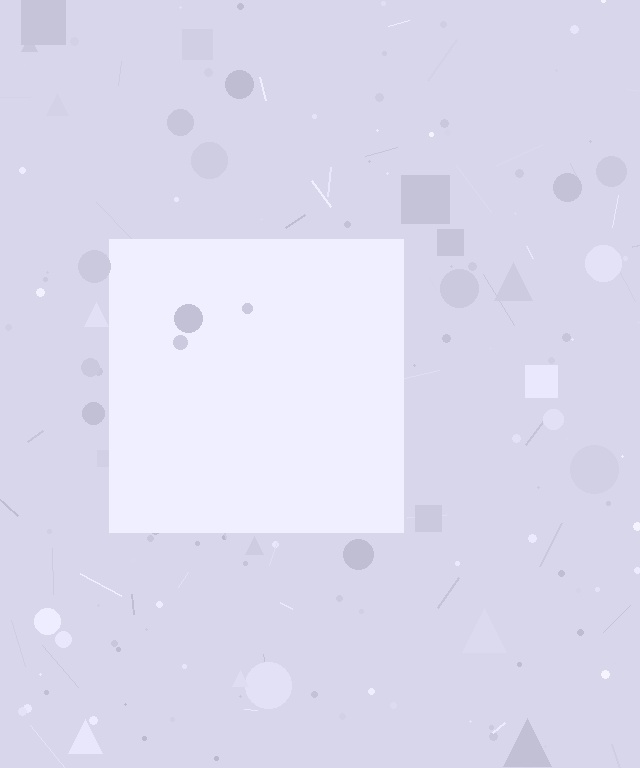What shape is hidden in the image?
A square is hidden in the image.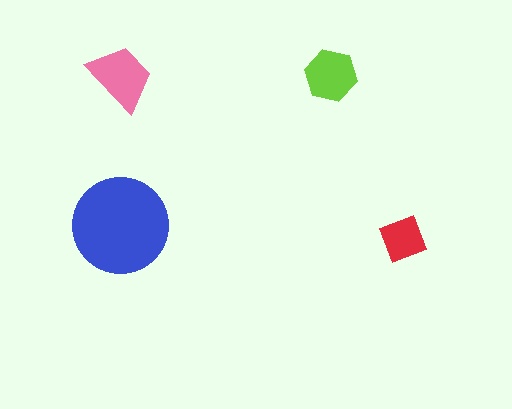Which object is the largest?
The blue circle.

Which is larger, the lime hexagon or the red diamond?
The lime hexagon.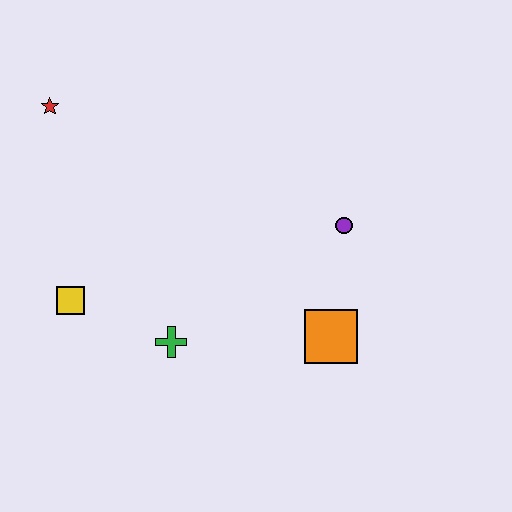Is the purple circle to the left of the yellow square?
No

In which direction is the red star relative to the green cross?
The red star is above the green cross.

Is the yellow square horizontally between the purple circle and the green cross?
No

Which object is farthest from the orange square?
The red star is farthest from the orange square.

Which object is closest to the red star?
The yellow square is closest to the red star.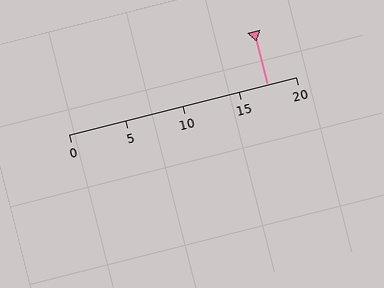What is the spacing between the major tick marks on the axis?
The major ticks are spaced 5 apart.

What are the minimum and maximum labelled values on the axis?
The axis runs from 0 to 20.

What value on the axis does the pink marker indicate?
The marker indicates approximately 17.5.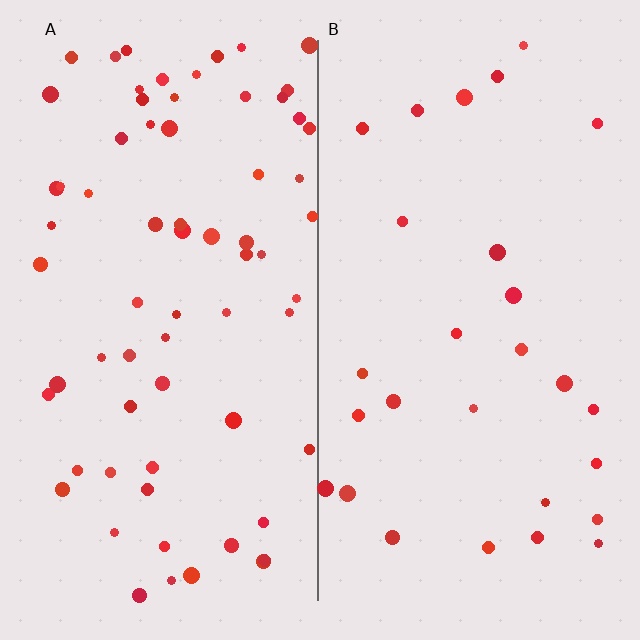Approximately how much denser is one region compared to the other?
Approximately 2.5× — region A over region B.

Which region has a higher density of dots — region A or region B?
A (the left).